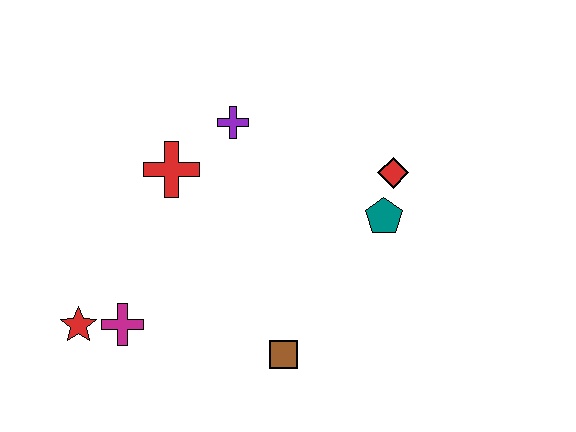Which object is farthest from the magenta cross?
The red diamond is farthest from the magenta cross.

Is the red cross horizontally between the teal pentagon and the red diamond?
No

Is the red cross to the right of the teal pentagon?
No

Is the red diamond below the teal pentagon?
No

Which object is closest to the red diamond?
The teal pentagon is closest to the red diamond.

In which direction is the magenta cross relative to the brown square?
The magenta cross is to the left of the brown square.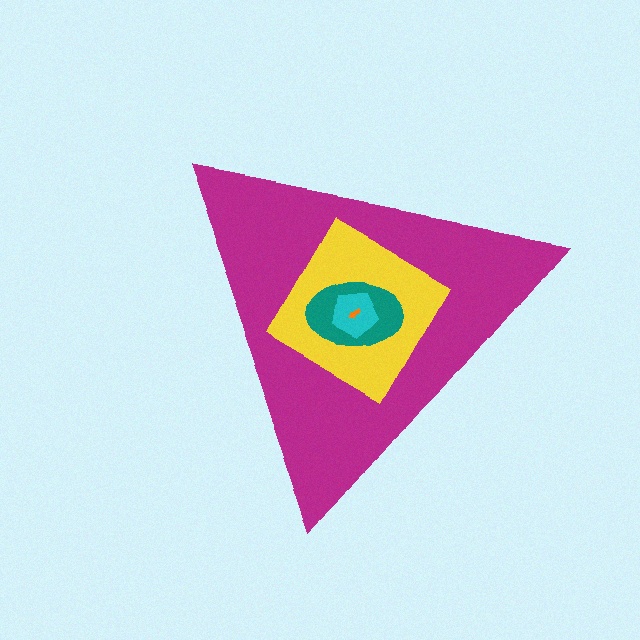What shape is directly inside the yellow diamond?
The teal ellipse.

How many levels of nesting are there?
5.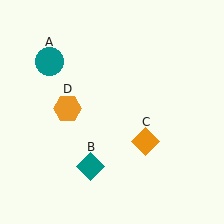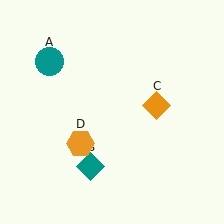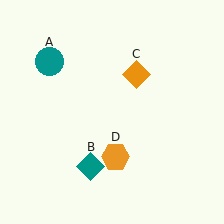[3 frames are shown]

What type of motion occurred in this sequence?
The orange diamond (object C), orange hexagon (object D) rotated counterclockwise around the center of the scene.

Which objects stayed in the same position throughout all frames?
Teal circle (object A) and teal diamond (object B) remained stationary.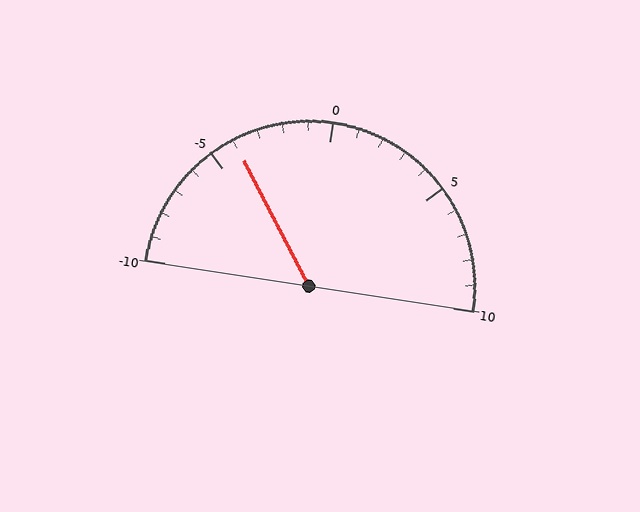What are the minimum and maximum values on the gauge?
The gauge ranges from -10 to 10.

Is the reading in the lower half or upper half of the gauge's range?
The reading is in the lower half of the range (-10 to 10).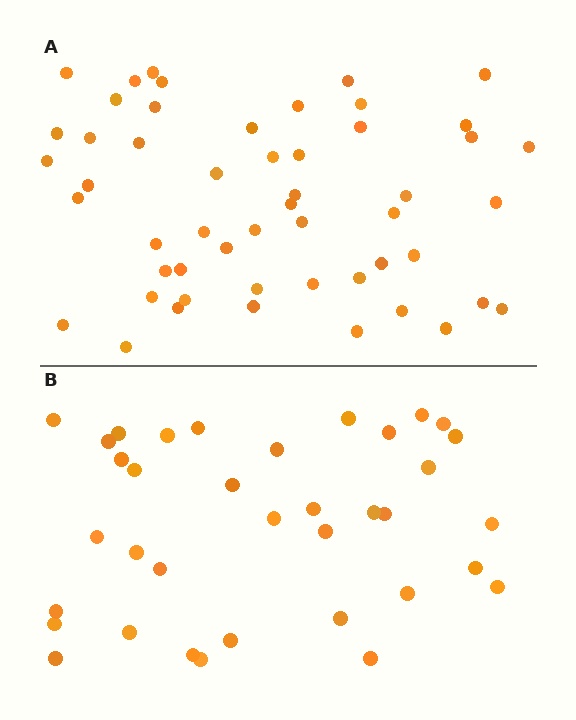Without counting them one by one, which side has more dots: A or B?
Region A (the top region) has more dots.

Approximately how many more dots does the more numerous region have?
Region A has approximately 15 more dots than region B.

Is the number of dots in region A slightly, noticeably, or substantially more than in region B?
Region A has noticeably more, but not dramatically so. The ratio is roughly 1.4 to 1.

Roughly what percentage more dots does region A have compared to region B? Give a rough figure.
About 45% more.